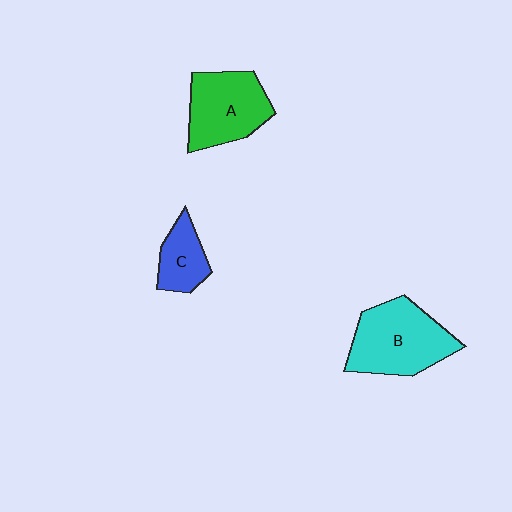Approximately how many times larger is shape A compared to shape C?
Approximately 1.8 times.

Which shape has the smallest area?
Shape C (blue).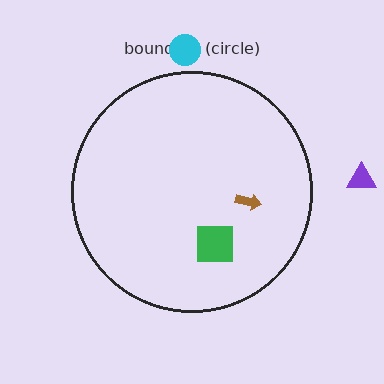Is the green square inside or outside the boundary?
Inside.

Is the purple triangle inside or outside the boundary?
Outside.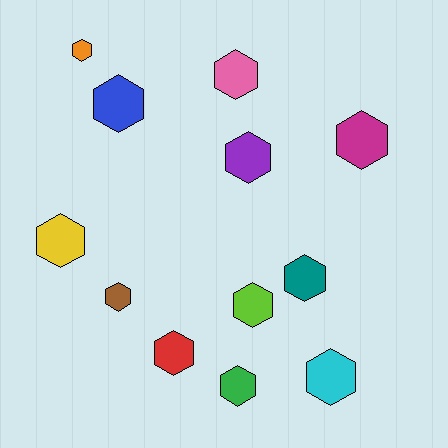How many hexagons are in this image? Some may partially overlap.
There are 12 hexagons.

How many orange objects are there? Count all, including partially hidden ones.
There is 1 orange object.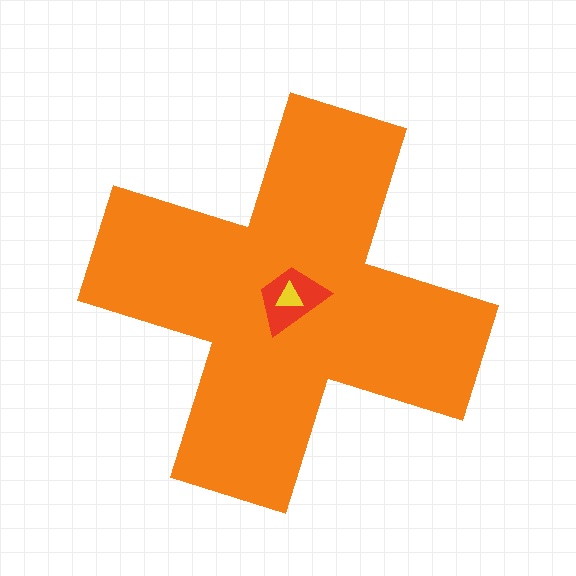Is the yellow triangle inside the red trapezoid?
Yes.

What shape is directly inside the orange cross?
The red trapezoid.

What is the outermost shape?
The orange cross.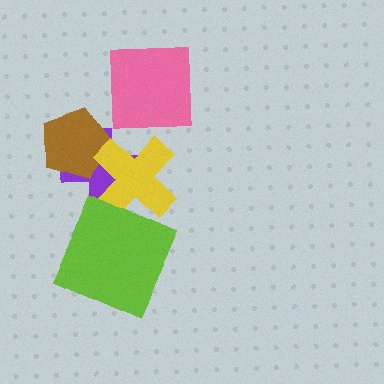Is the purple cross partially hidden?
Yes, it is partially covered by another shape.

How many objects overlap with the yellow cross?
3 objects overlap with the yellow cross.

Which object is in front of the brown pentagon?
The yellow cross is in front of the brown pentagon.